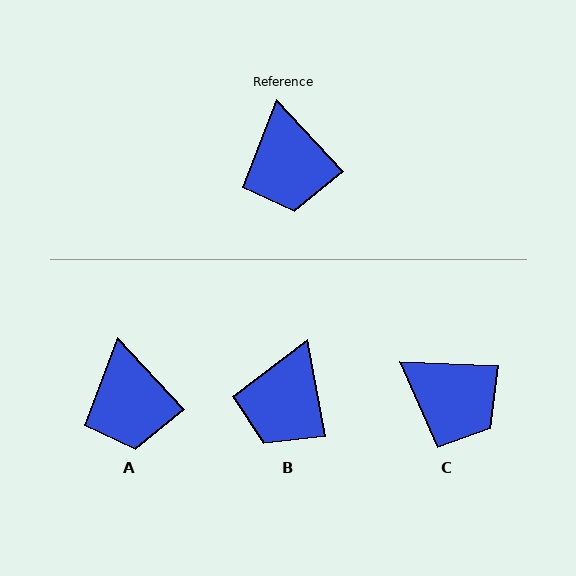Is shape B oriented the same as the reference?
No, it is off by about 32 degrees.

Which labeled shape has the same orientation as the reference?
A.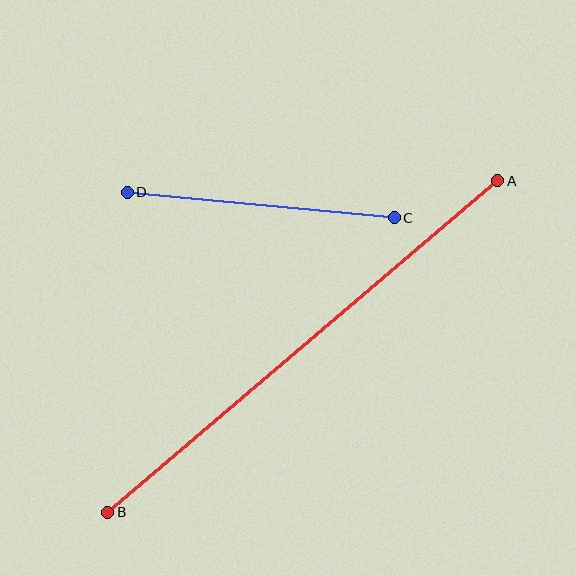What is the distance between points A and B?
The distance is approximately 512 pixels.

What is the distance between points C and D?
The distance is approximately 268 pixels.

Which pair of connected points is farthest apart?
Points A and B are farthest apart.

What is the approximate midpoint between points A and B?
The midpoint is at approximately (303, 346) pixels.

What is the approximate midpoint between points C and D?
The midpoint is at approximately (261, 205) pixels.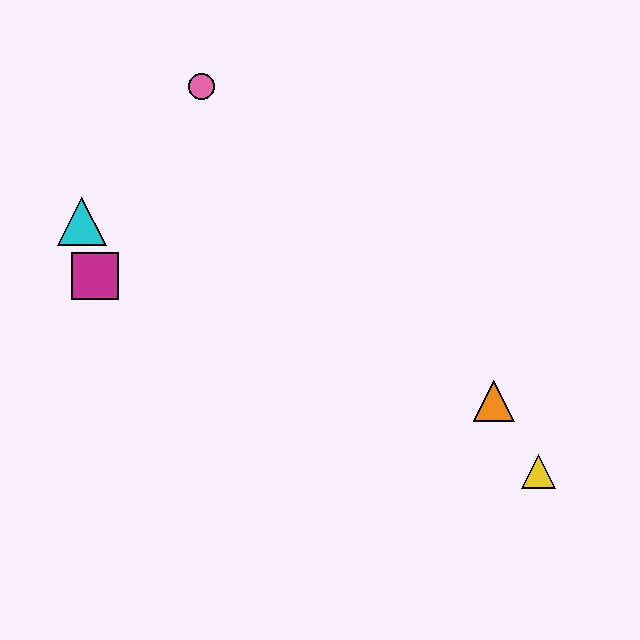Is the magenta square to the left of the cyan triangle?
No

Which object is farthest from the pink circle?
The yellow triangle is farthest from the pink circle.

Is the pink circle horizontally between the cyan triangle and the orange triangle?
Yes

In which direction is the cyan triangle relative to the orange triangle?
The cyan triangle is to the left of the orange triangle.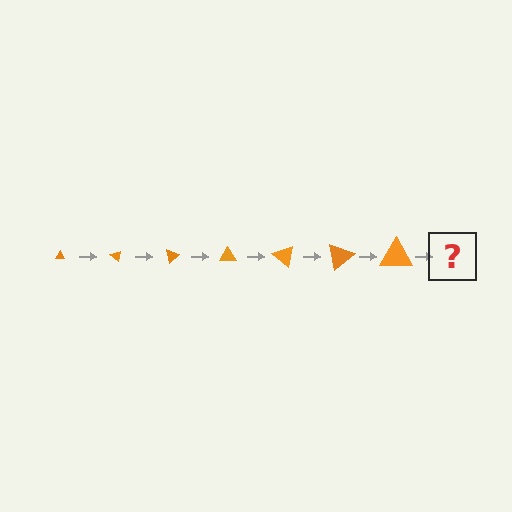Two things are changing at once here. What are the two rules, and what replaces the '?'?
The two rules are that the triangle grows larger each step and it rotates 40 degrees each step. The '?' should be a triangle, larger than the previous one and rotated 280 degrees from the start.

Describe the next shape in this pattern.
It should be a triangle, larger than the previous one and rotated 280 degrees from the start.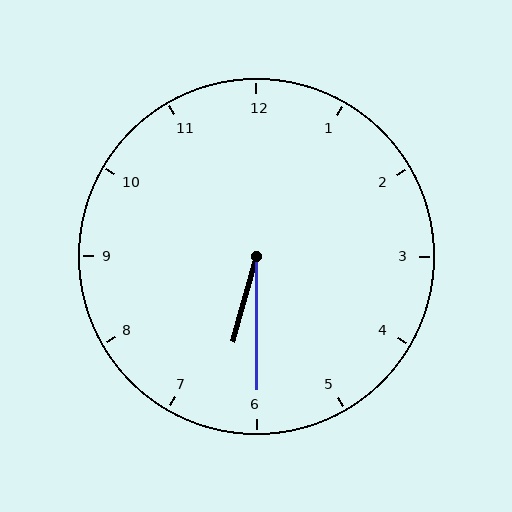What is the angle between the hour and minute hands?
Approximately 15 degrees.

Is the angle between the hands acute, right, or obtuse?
It is acute.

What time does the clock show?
6:30.